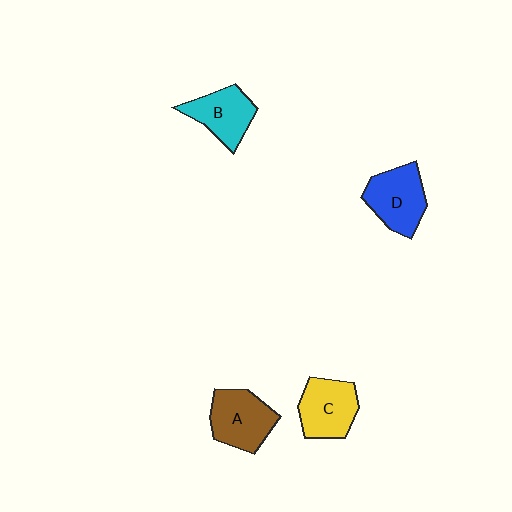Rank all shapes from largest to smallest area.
From largest to smallest: A (brown), D (blue), C (yellow), B (cyan).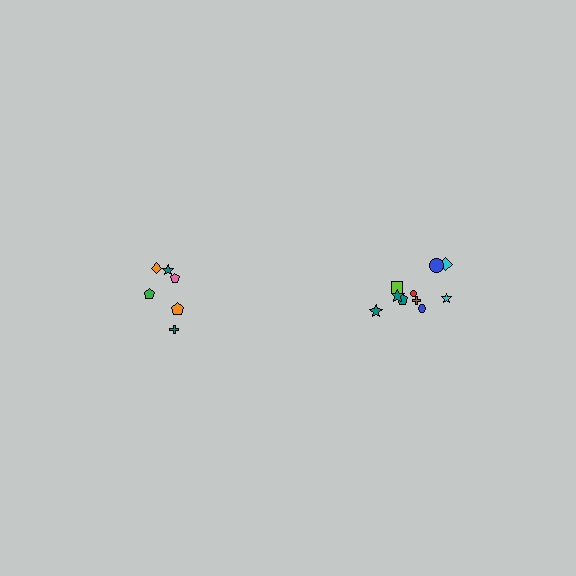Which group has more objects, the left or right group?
The right group.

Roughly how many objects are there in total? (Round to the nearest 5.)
Roughly 15 objects in total.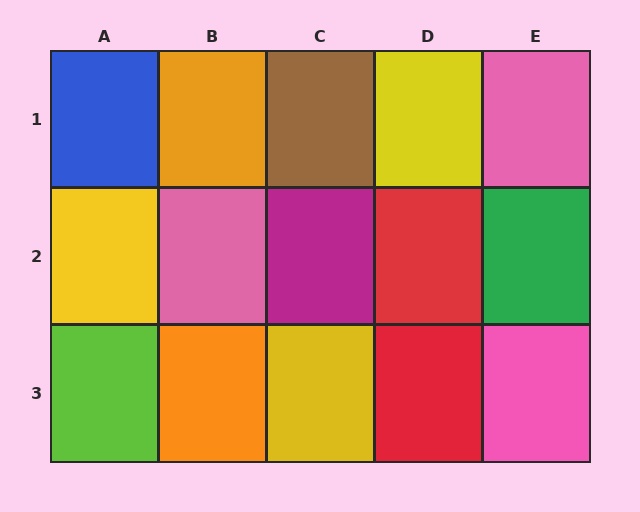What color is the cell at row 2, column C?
Magenta.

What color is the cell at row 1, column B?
Orange.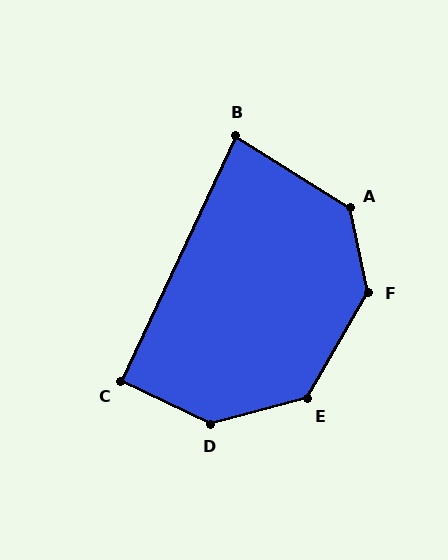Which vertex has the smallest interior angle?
B, at approximately 83 degrees.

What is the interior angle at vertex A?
Approximately 135 degrees (obtuse).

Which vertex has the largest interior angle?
D, at approximately 140 degrees.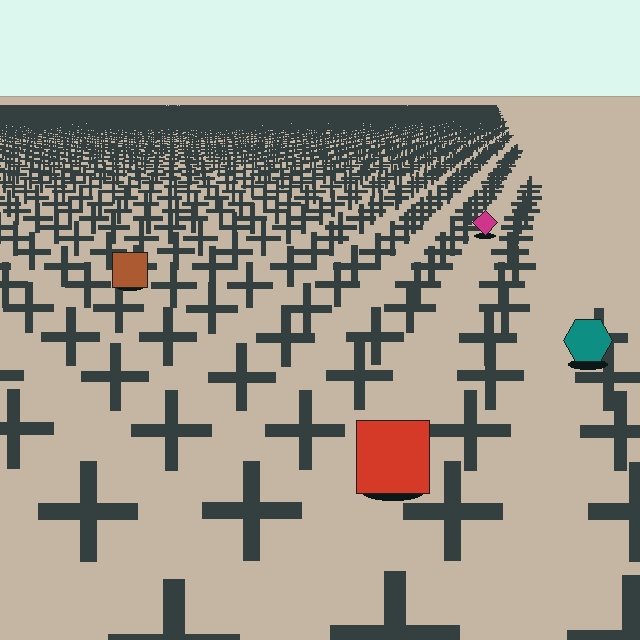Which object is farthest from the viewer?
The magenta diamond is farthest from the viewer. It appears smaller and the ground texture around it is denser.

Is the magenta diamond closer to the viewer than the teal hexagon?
No. The teal hexagon is closer — you can tell from the texture gradient: the ground texture is coarser near it.